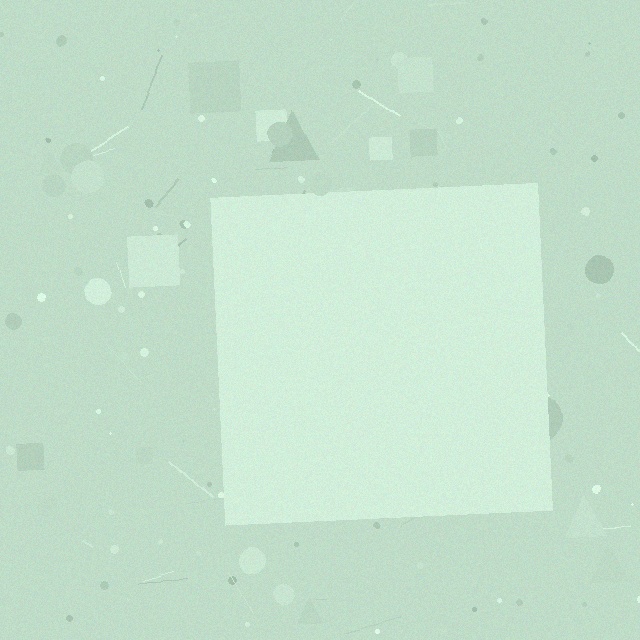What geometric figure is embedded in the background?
A square is embedded in the background.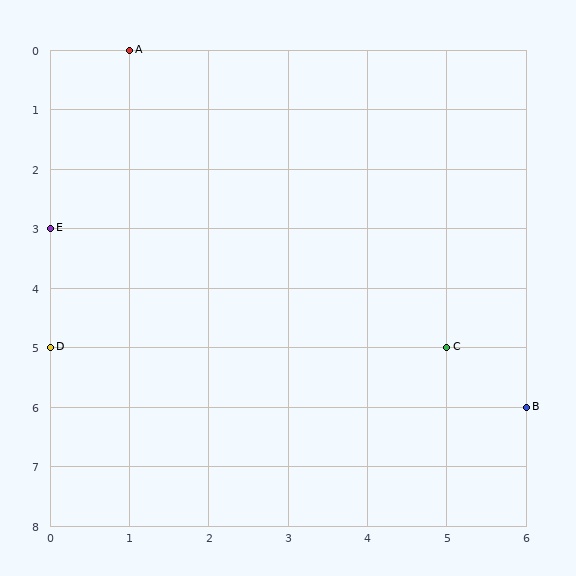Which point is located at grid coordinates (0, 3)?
Point E is at (0, 3).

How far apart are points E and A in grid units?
Points E and A are 1 column and 3 rows apart (about 3.2 grid units diagonally).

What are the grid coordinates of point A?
Point A is at grid coordinates (1, 0).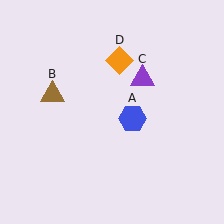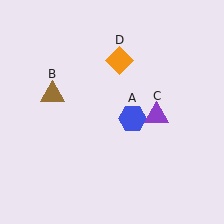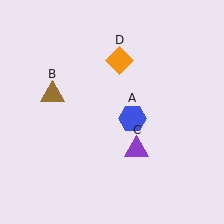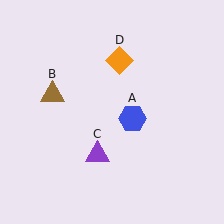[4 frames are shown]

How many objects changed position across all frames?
1 object changed position: purple triangle (object C).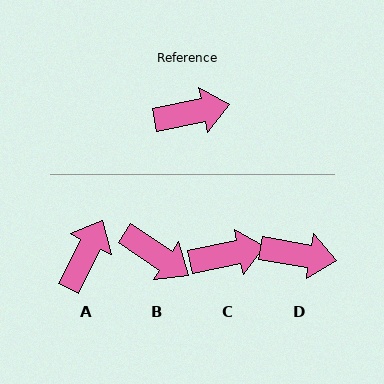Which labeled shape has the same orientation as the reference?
C.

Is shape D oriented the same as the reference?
No, it is off by about 21 degrees.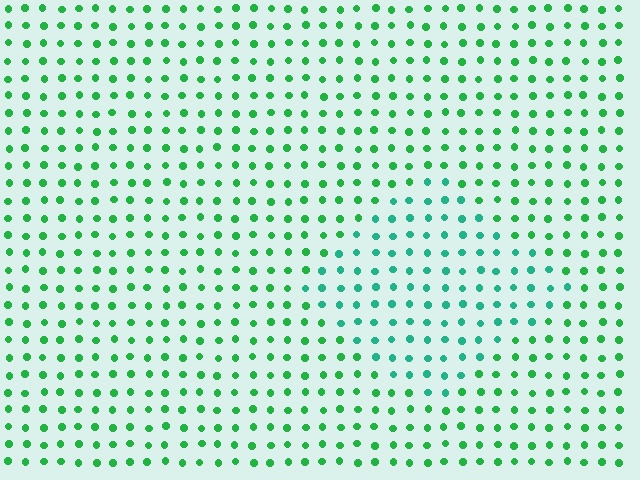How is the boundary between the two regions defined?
The boundary is defined purely by a slight shift in hue (about 31 degrees). Spacing, size, and orientation are identical on both sides.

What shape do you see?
I see a diamond.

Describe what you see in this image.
The image is filled with small green elements in a uniform arrangement. A diamond-shaped region is visible where the elements are tinted to a slightly different hue, forming a subtle color boundary.